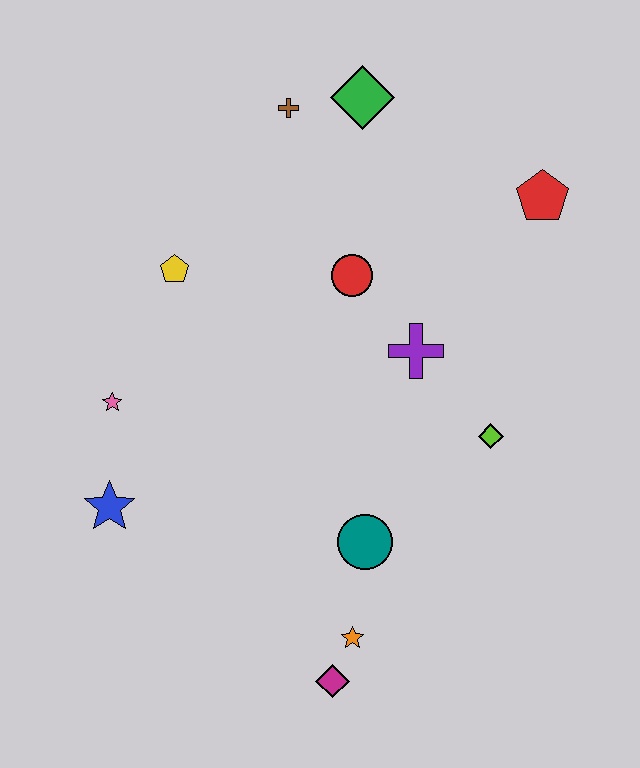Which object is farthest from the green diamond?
The magenta diamond is farthest from the green diamond.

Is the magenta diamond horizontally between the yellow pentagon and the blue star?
No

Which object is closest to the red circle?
The purple cross is closest to the red circle.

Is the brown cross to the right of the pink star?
Yes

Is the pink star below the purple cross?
Yes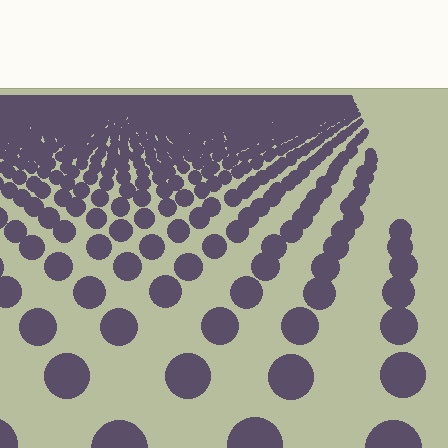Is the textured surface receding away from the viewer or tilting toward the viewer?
The surface is receding away from the viewer. Texture elements get smaller and denser toward the top.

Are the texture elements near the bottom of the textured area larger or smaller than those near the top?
Larger. Near the bottom, elements are closer to the viewer and appear at a bigger on-screen size.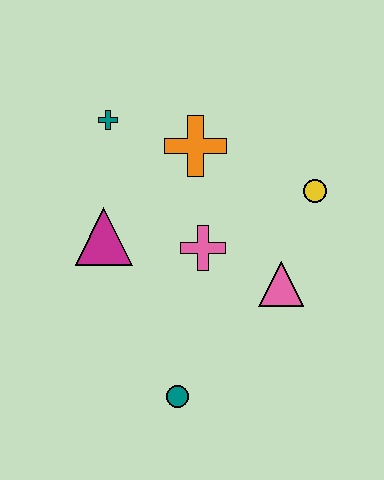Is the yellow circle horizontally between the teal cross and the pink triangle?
No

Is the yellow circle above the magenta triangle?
Yes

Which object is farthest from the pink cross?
The teal cross is farthest from the pink cross.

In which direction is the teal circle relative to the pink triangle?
The teal circle is below the pink triangle.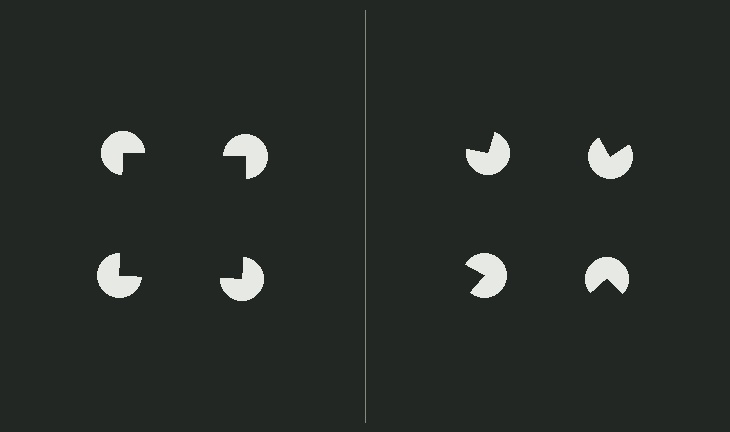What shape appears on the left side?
An illusory square.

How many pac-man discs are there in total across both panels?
8 — 4 on each side.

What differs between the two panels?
The pac-man discs are positioned identically on both sides; only the wedge orientations differ. On the left they align to a square; on the right they are misaligned.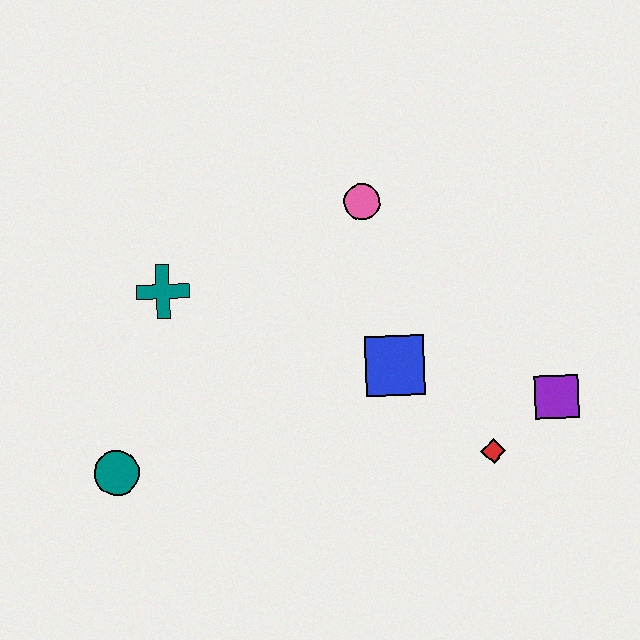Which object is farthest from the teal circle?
The purple square is farthest from the teal circle.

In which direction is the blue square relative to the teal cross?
The blue square is to the right of the teal cross.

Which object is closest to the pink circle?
The blue square is closest to the pink circle.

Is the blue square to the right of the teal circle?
Yes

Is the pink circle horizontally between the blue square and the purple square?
No